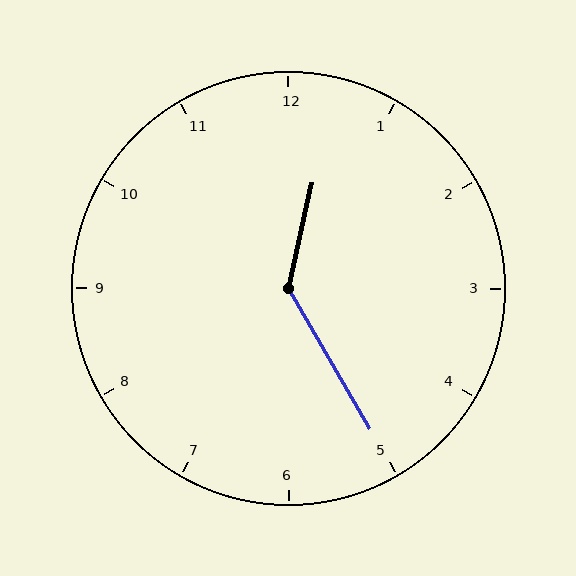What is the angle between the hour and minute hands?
Approximately 138 degrees.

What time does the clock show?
12:25.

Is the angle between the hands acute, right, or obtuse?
It is obtuse.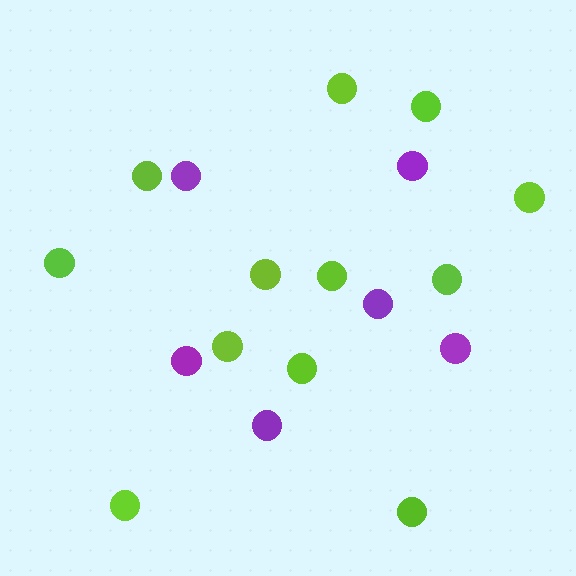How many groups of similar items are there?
There are 2 groups: one group of purple circles (6) and one group of lime circles (12).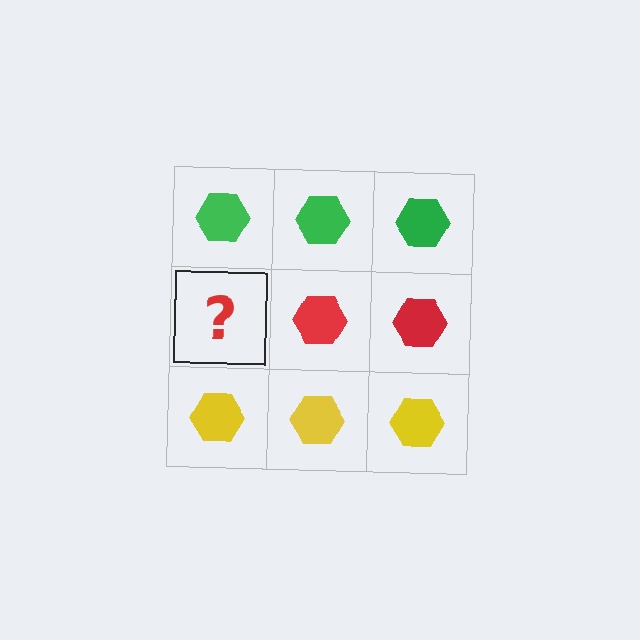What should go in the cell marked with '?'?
The missing cell should contain a red hexagon.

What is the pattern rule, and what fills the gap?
The rule is that each row has a consistent color. The gap should be filled with a red hexagon.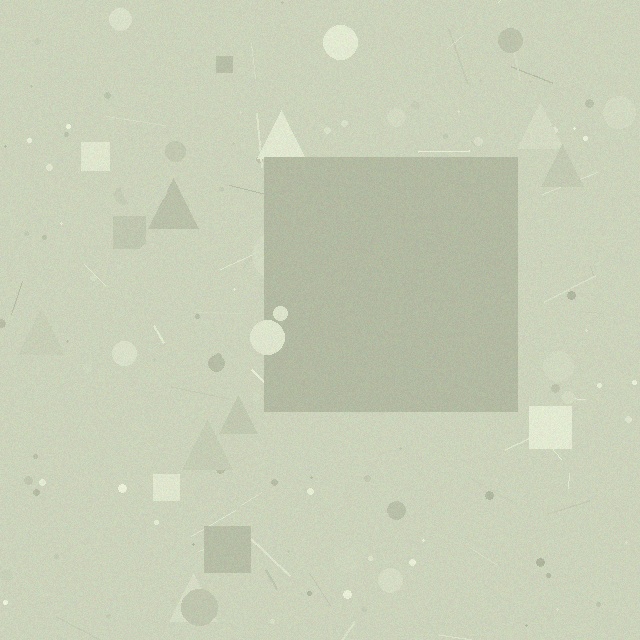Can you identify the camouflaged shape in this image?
The camouflaged shape is a square.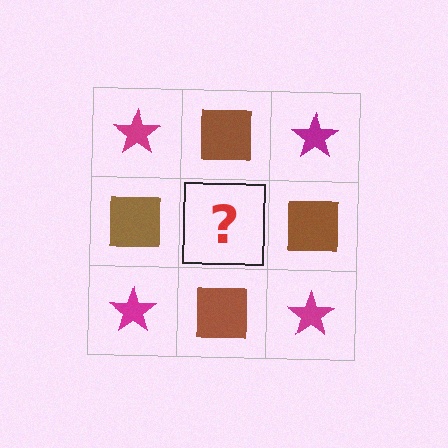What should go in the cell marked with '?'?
The missing cell should contain a magenta star.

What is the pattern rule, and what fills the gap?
The rule is that it alternates magenta star and brown square in a checkerboard pattern. The gap should be filled with a magenta star.